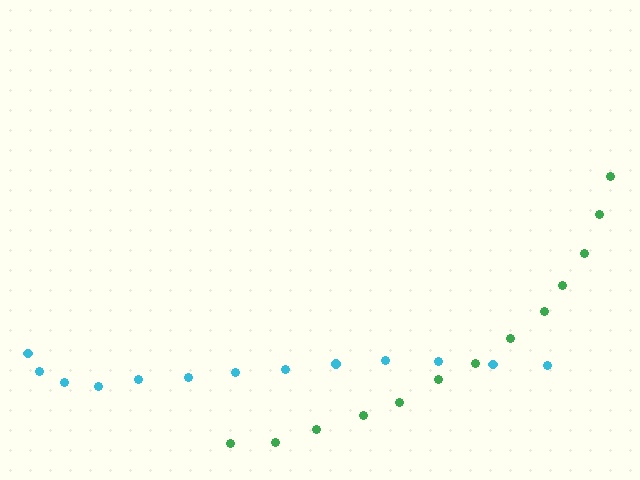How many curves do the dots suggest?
There are 2 distinct paths.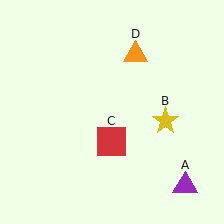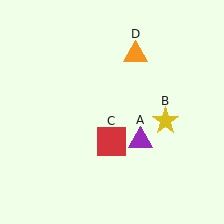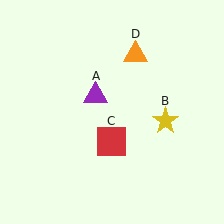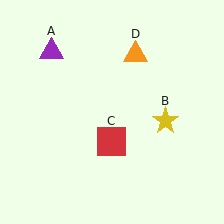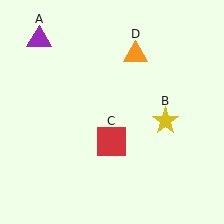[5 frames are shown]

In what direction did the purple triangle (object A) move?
The purple triangle (object A) moved up and to the left.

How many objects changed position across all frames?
1 object changed position: purple triangle (object A).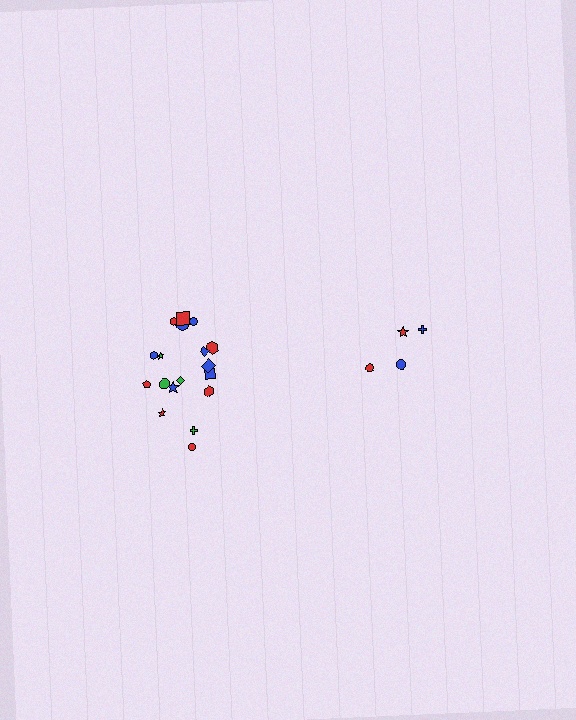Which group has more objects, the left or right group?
The left group.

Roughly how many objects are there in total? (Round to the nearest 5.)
Roughly 20 objects in total.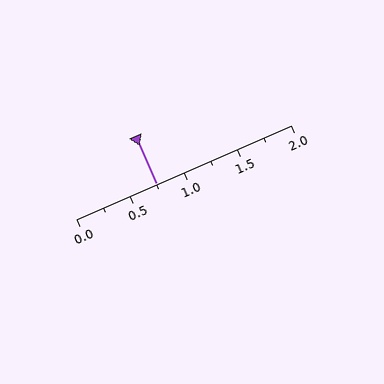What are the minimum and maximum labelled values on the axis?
The axis runs from 0.0 to 2.0.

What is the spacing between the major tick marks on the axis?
The major ticks are spaced 0.5 apart.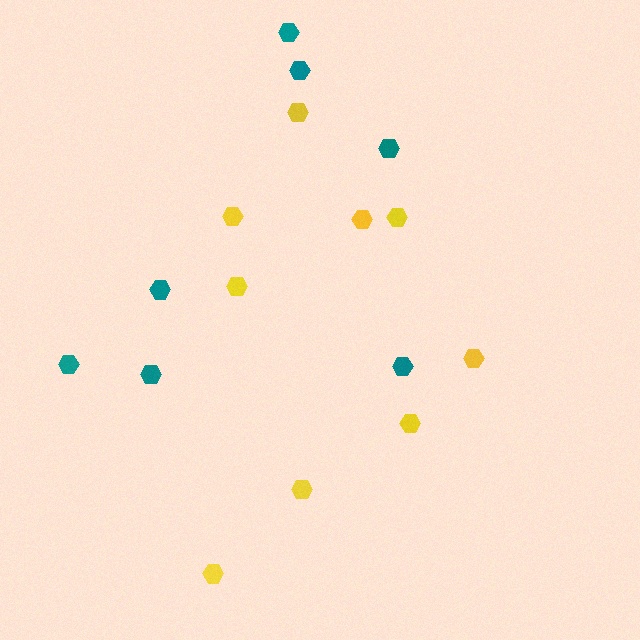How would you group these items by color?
There are 2 groups: one group of yellow hexagons (9) and one group of teal hexagons (7).